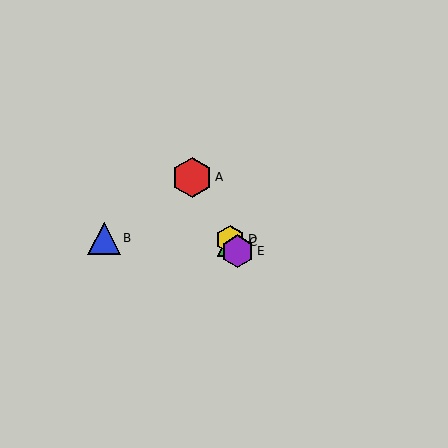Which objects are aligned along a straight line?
Objects A, C, D, E are aligned along a straight line.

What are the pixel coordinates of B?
Object B is at (104, 238).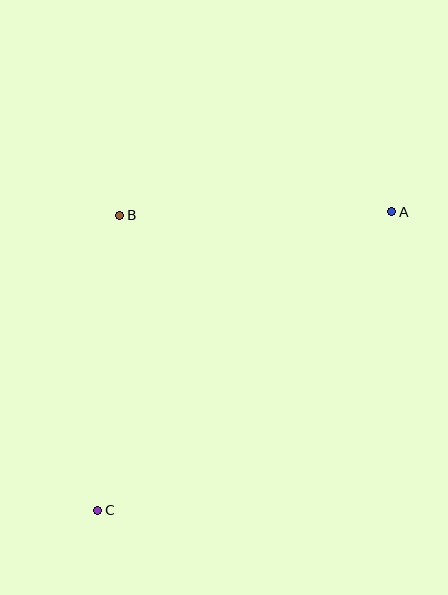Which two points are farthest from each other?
Points A and C are farthest from each other.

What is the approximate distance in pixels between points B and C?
The distance between B and C is approximately 295 pixels.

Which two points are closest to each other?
Points A and B are closest to each other.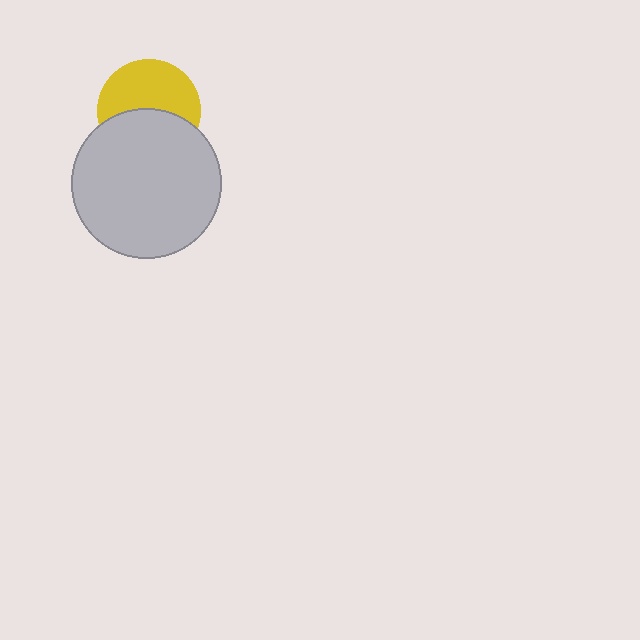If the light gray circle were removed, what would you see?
You would see the complete yellow circle.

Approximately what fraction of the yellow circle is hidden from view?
Roughly 46% of the yellow circle is hidden behind the light gray circle.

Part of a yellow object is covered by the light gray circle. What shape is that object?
It is a circle.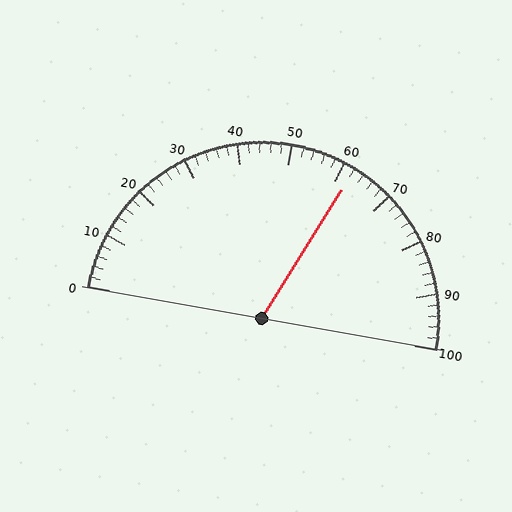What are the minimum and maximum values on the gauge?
The gauge ranges from 0 to 100.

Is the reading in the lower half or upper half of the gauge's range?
The reading is in the upper half of the range (0 to 100).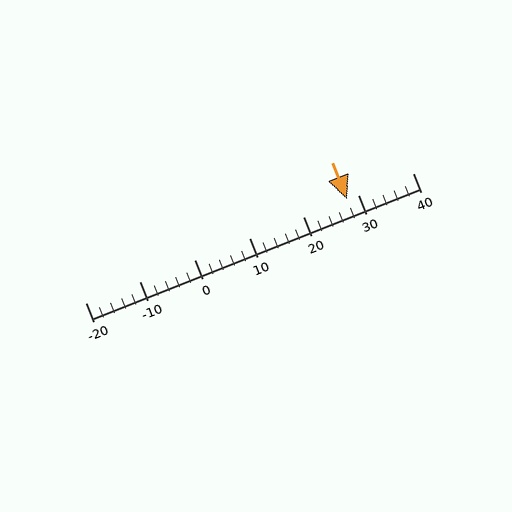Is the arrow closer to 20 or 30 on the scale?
The arrow is closer to 30.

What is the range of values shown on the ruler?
The ruler shows values from -20 to 40.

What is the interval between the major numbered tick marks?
The major tick marks are spaced 10 units apart.